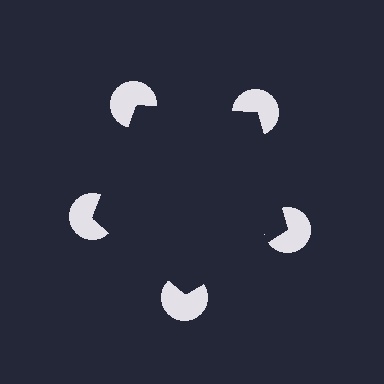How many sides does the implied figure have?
5 sides.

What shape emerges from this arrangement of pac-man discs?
An illusory pentagon — its edges are inferred from the aligned wedge cuts in the pac-man discs, not physically drawn.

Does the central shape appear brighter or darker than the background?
It typically appears slightly darker than the background, even though no actual brightness change is drawn.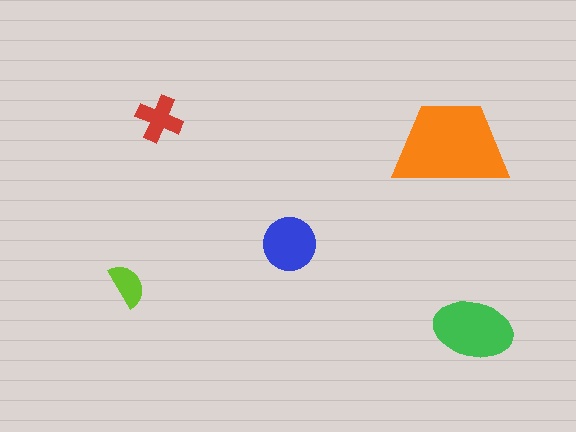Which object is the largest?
The orange trapezoid.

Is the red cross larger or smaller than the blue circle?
Smaller.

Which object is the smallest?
The lime semicircle.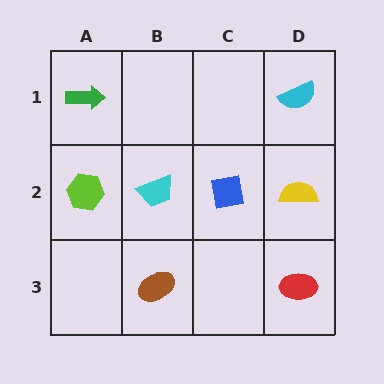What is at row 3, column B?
A brown ellipse.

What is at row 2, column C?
A blue square.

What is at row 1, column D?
A cyan semicircle.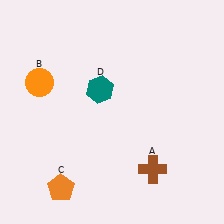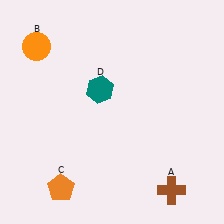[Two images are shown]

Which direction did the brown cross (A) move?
The brown cross (A) moved down.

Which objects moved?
The objects that moved are: the brown cross (A), the orange circle (B).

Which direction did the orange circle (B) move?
The orange circle (B) moved up.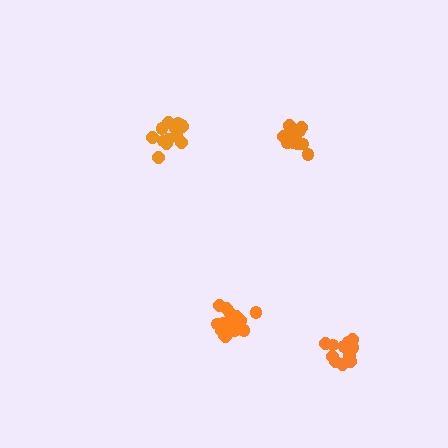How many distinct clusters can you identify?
There are 4 distinct clusters.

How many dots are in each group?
Group 1: 17 dots, Group 2: 15 dots, Group 3: 14 dots, Group 4: 12 dots (58 total).